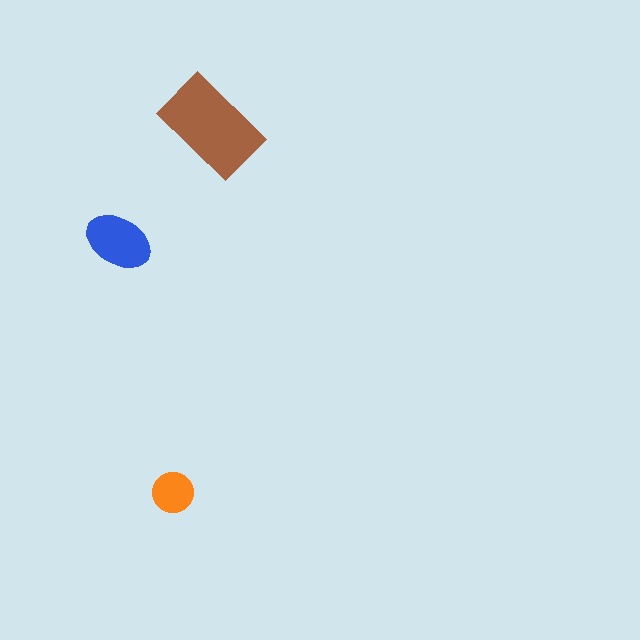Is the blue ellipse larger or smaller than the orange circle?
Larger.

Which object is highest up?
The brown rectangle is topmost.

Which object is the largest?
The brown rectangle.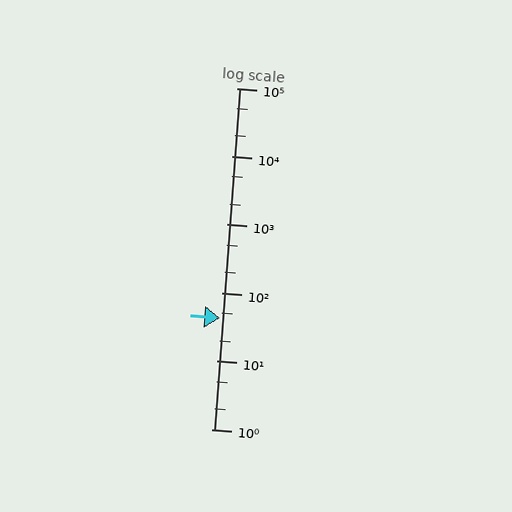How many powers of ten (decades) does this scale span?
The scale spans 5 decades, from 1 to 100000.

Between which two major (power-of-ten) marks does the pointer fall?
The pointer is between 10 and 100.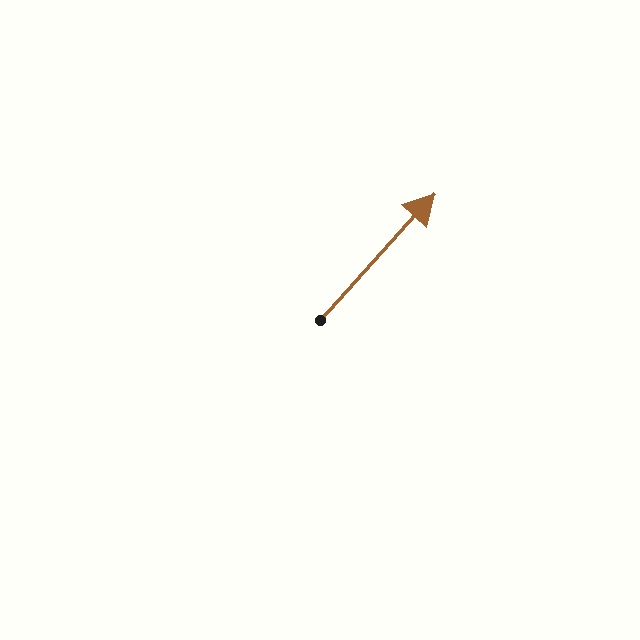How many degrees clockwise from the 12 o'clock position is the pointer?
Approximately 42 degrees.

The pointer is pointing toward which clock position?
Roughly 1 o'clock.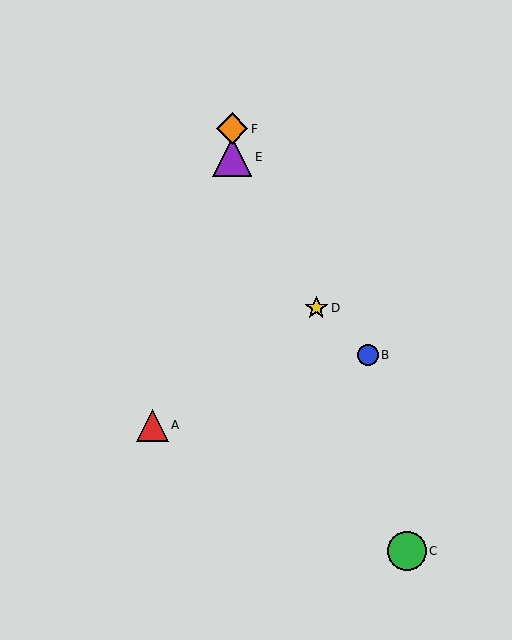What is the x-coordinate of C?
Object C is at x≈407.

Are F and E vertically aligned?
Yes, both are at x≈232.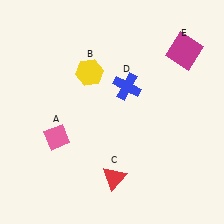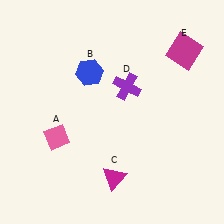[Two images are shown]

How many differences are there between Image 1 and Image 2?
There are 3 differences between the two images.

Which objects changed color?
B changed from yellow to blue. C changed from red to magenta. D changed from blue to purple.